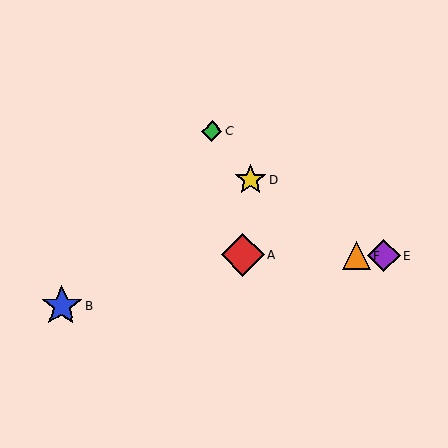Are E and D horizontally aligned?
No, E is at y≈256 and D is at y≈180.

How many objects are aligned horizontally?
3 objects (A, E, F) are aligned horizontally.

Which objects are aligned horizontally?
Objects A, E, F are aligned horizontally.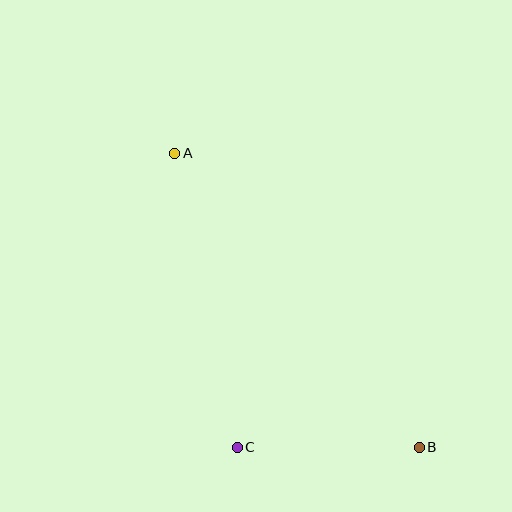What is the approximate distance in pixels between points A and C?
The distance between A and C is approximately 301 pixels.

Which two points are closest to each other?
Points B and C are closest to each other.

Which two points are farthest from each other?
Points A and B are farthest from each other.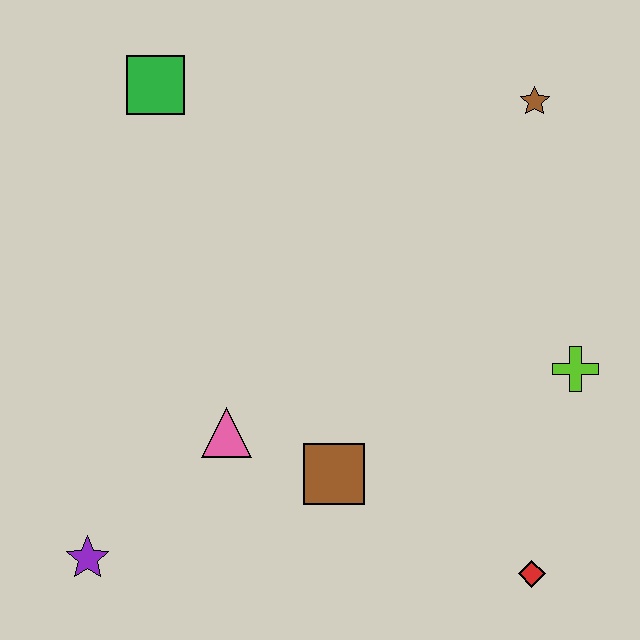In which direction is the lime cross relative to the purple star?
The lime cross is to the right of the purple star.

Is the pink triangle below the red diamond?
No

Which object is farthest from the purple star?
The brown star is farthest from the purple star.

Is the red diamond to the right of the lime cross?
No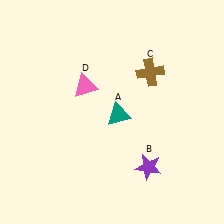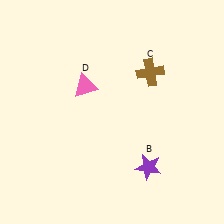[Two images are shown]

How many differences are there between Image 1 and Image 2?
There is 1 difference between the two images.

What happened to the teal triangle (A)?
The teal triangle (A) was removed in Image 2. It was in the bottom-right area of Image 1.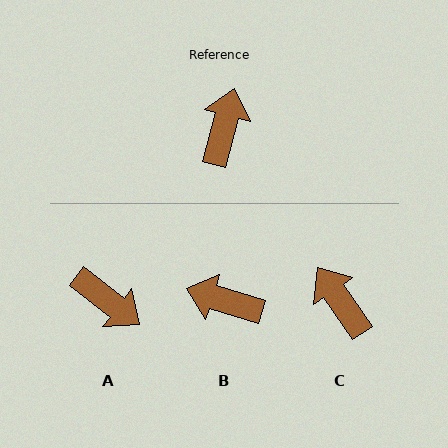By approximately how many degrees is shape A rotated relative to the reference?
Approximately 113 degrees clockwise.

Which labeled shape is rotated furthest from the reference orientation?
A, about 113 degrees away.